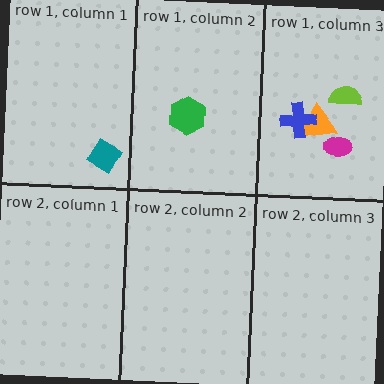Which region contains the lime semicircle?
The row 1, column 3 region.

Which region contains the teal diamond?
The row 1, column 1 region.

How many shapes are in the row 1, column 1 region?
1.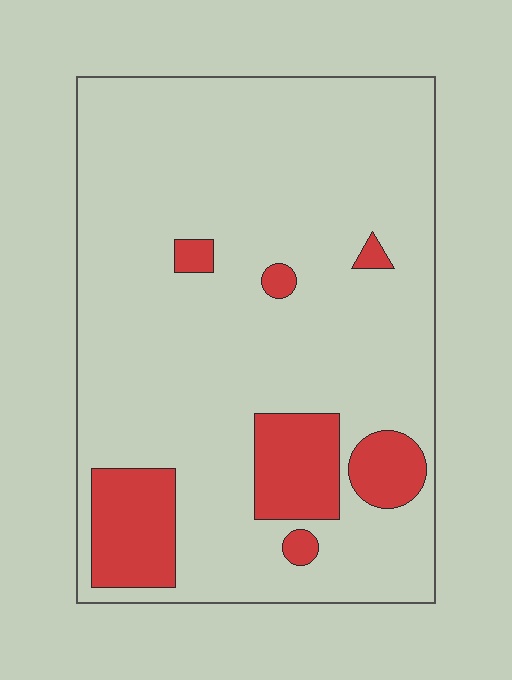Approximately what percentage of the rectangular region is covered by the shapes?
Approximately 15%.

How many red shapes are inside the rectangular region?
7.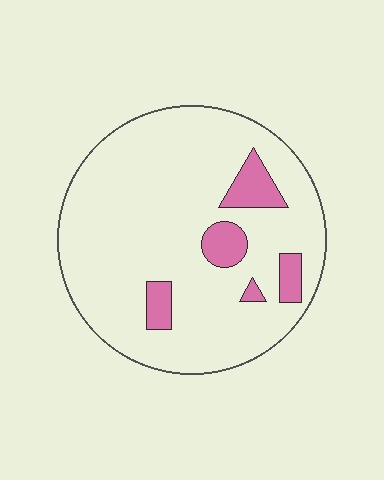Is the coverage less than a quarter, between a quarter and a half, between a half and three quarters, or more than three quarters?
Less than a quarter.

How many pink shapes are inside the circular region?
5.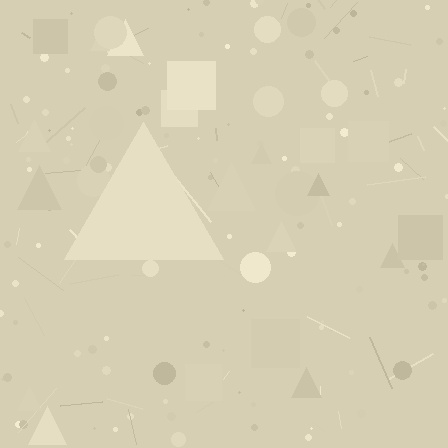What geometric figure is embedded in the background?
A triangle is embedded in the background.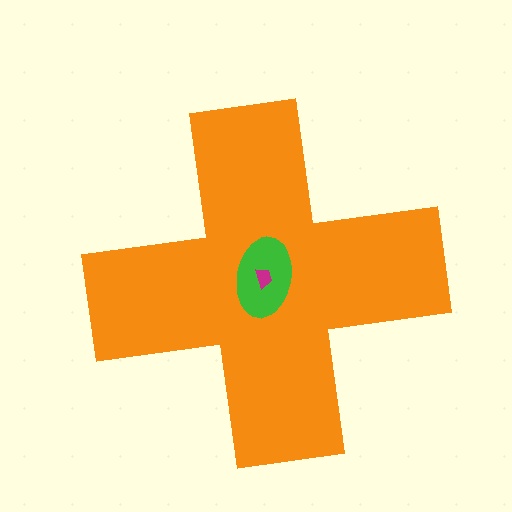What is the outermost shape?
The orange cross.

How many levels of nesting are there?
3.